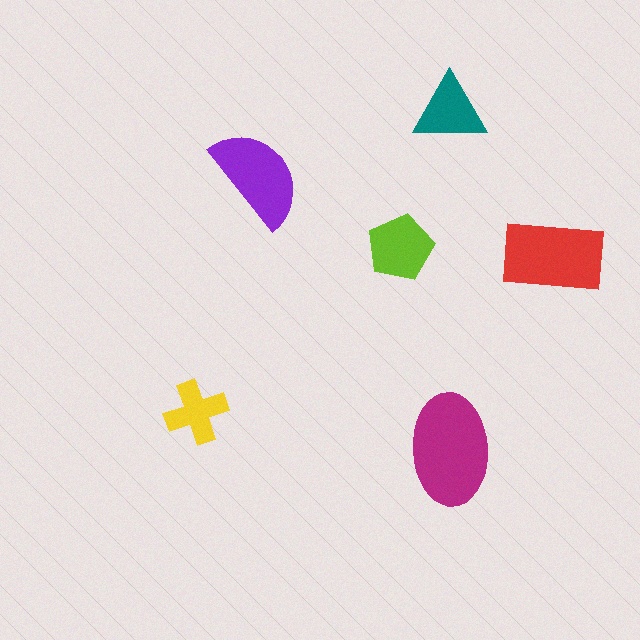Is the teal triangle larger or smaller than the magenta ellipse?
Smaller.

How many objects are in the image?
There are 6 objects in the image.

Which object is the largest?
The magenta ellipse.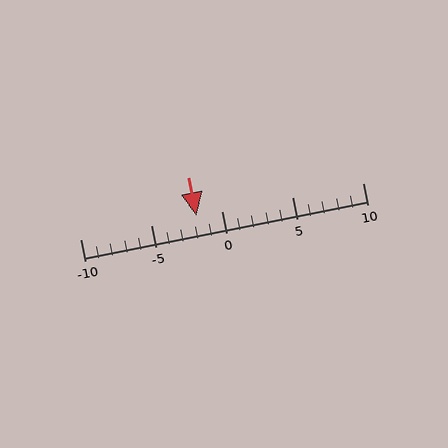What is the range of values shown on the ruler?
The ruler shows values from -10 to 10.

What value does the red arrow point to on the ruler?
The red arrow points to approximately -2.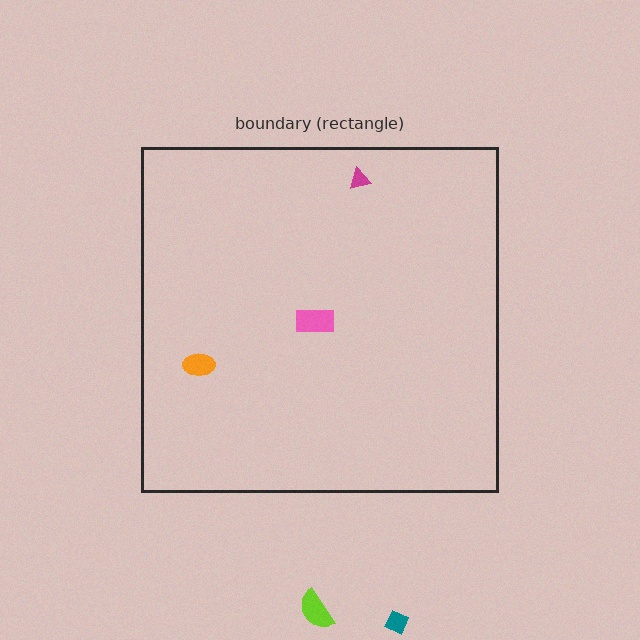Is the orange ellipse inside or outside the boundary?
Inside.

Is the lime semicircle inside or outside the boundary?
Outside.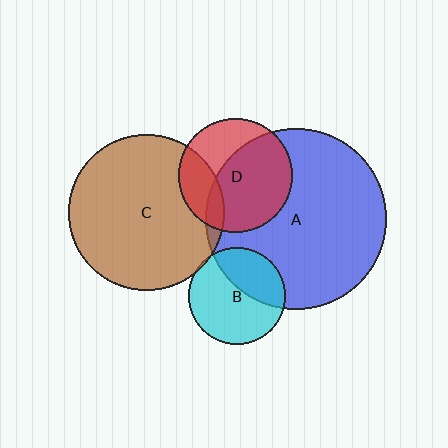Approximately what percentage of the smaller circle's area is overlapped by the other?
Approximately 60%.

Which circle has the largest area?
Circle A (blue).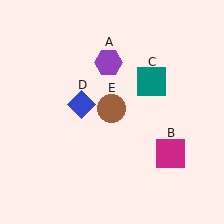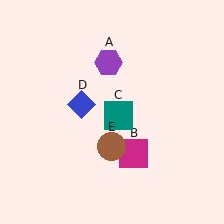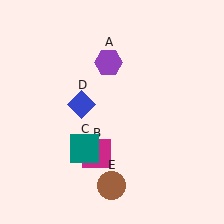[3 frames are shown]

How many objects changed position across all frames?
3 objects changed position: magenta square (object B), teal square (object C), brown circle (object E).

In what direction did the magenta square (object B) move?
The magenta square (object B) moved left.